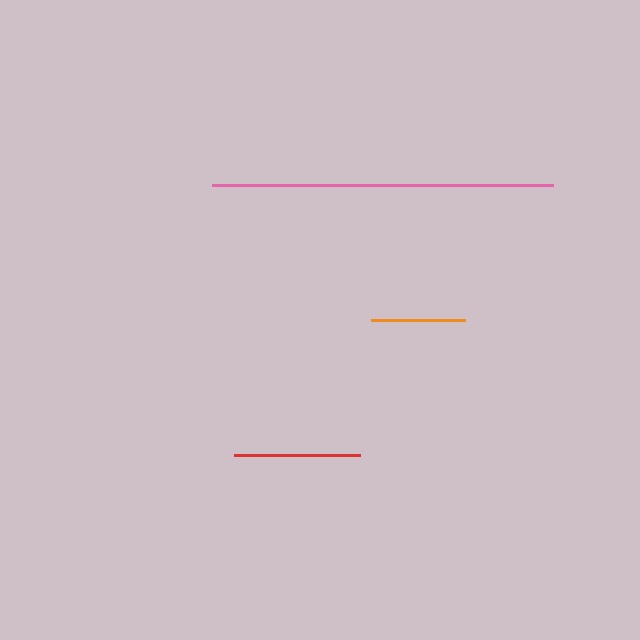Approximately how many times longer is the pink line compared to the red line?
The pink line is approximately 2.7 times the length of the red line.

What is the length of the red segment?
The red segment is approximately 126 pixels long.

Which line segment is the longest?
The pink line is the longest at approximately 341 pixels.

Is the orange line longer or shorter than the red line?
The red line is longer than the orange line.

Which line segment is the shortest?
The orange line is the shortest at approximately 95 pixels.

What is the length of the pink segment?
The pink segment is approximately 341 pixels long.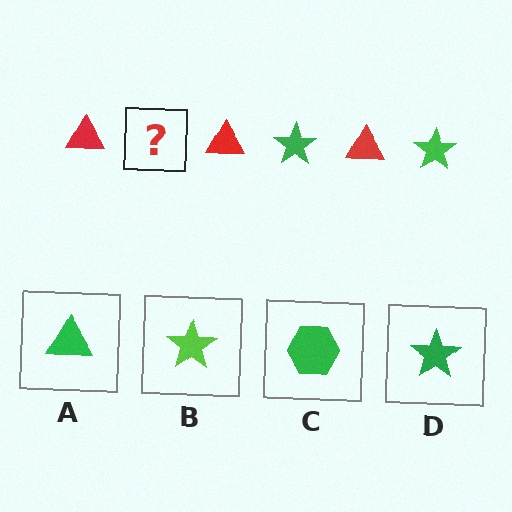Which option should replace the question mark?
Option D.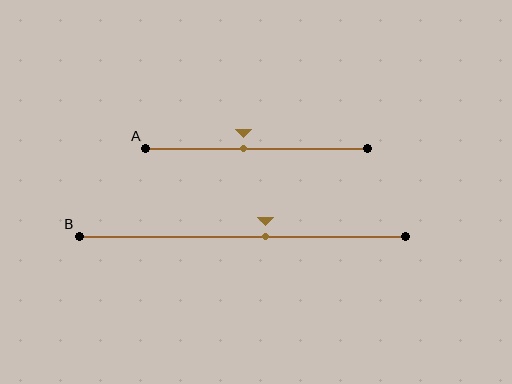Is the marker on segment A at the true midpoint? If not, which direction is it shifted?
No, the marker on segment A is shifted to the left by about 6% of the segment length.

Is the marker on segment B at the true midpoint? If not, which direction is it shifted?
No, the marker on segment B is shifted to the right by about 7% of the segment length.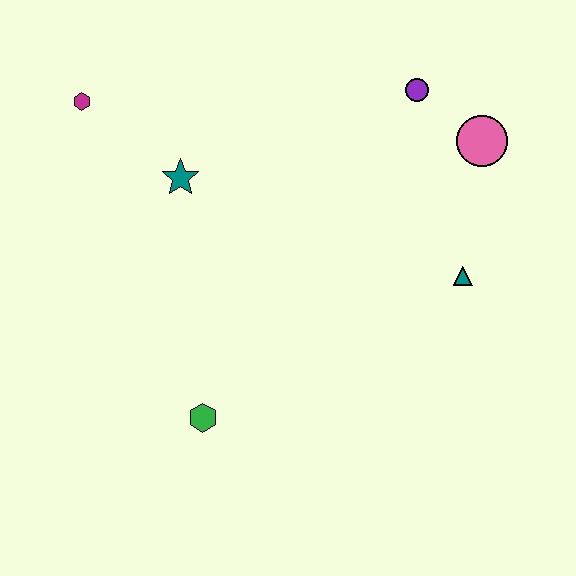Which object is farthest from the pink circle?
The magenta hexagon is farthest from the pink circle.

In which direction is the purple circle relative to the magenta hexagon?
The purple circle is to the right of the magenta hexagon.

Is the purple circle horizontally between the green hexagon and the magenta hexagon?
No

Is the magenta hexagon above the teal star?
Yes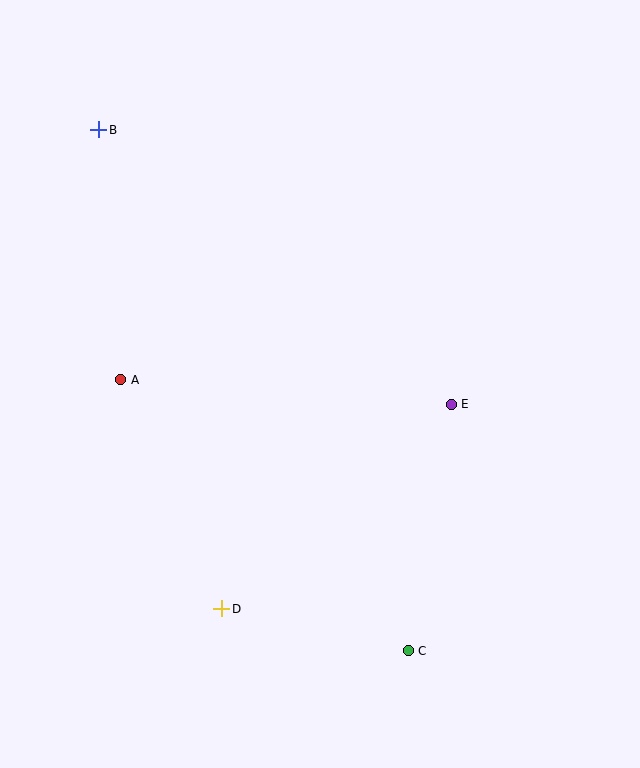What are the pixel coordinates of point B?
Point B is at (99, 130).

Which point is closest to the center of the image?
Point E at (451, 404) is closest to the center.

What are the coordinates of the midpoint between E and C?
The midpoint between E and C is at (430, 527).